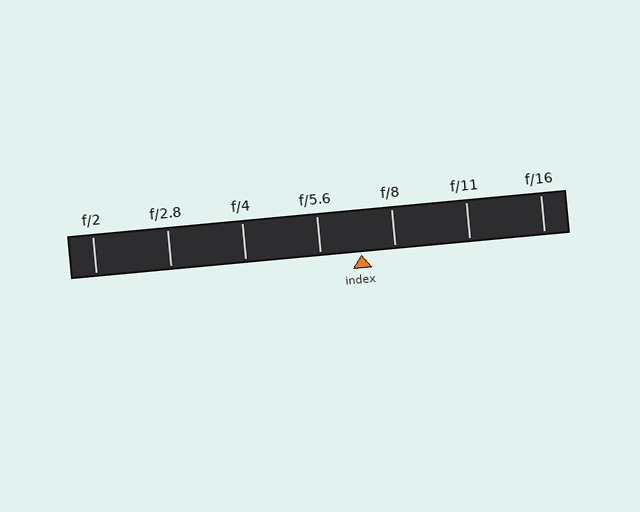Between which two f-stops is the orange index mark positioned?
The index mark is between f/5.6 and f/8.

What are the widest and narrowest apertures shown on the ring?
The widest aperture shown is f/2 and the narrowest is f/16.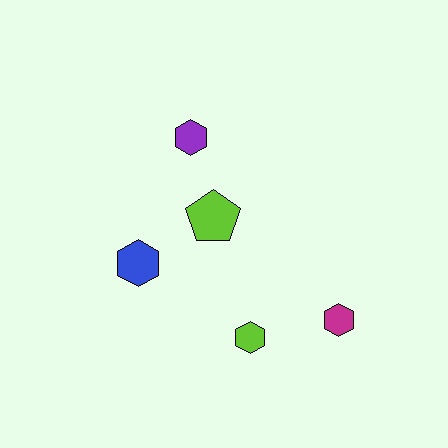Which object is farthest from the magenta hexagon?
The purple hexagon is farthest from the magenta hexagon.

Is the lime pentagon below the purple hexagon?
Yes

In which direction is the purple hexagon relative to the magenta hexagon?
The purple hexagon is above the magenta hexagon.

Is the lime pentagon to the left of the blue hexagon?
No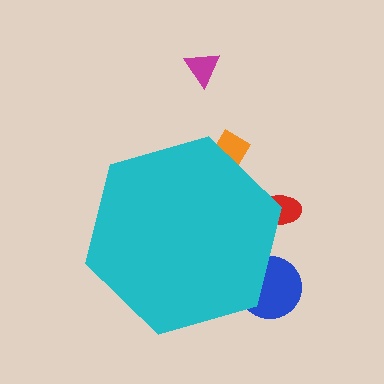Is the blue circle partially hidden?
Yes, the blue circle is partially hidden behind the cyan hexagon.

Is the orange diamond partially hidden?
Yes, the orange diamond is partially hidden behind the cyan hexagon.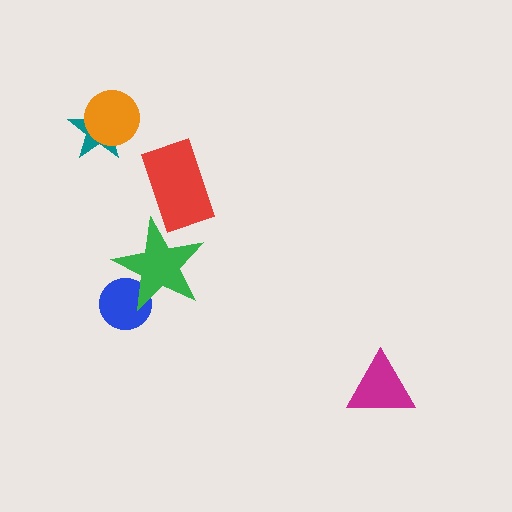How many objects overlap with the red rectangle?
0 objects overlap with the red rectangle.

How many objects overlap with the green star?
1 object overlaps with the green star.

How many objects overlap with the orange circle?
1 object overlaps with the orange circle.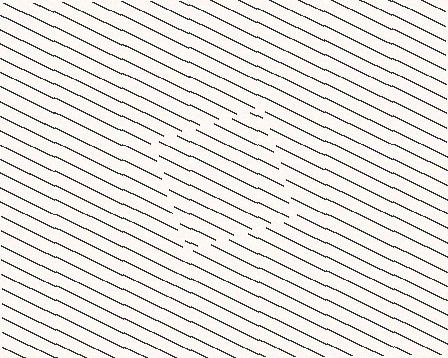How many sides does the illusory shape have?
4 sides — the line-ends trace a square.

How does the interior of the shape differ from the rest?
The interior of the shape contains the same grating, shifted by half a period — the contour is defined by the phase discontinuity where line-ends from the inner and outer gratings abut.